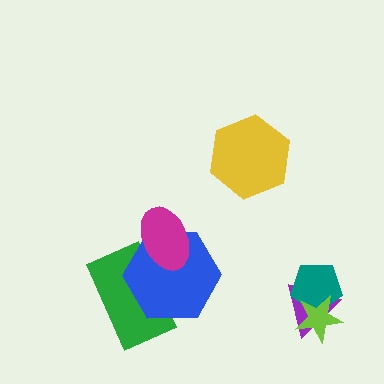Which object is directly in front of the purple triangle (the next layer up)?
The teal pentagon is directly in front of the purple triangle.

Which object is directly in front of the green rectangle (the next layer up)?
The blue hexagon is directly in front of the green rectangle.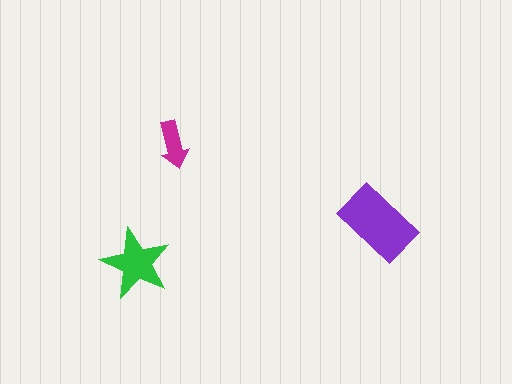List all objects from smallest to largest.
The magenta arrow, the green star, the purple rectangle.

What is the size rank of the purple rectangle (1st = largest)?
1st.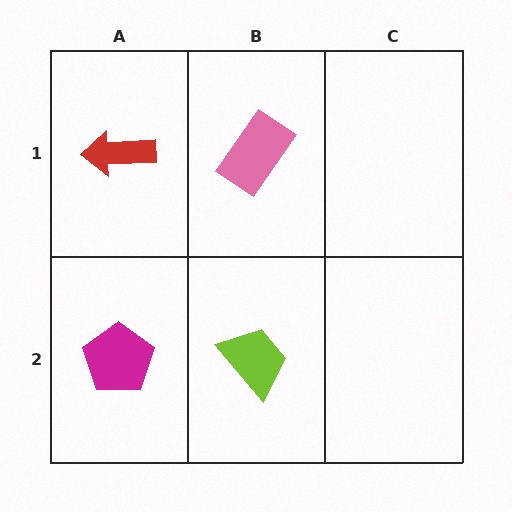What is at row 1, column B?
A pink rectangle.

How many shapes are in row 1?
2 shapes.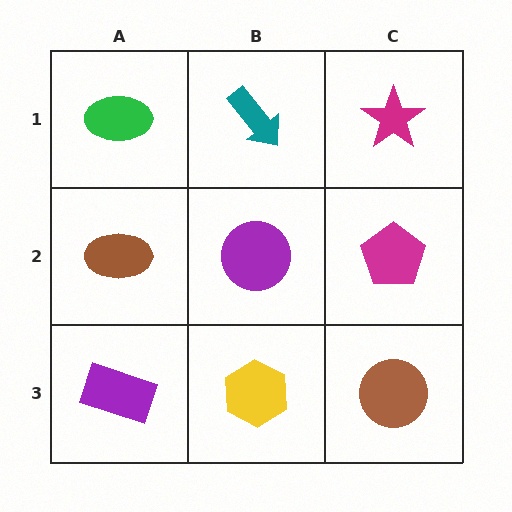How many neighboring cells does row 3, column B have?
3.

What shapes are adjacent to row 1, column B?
A purple circle (row 2, column B), a green ellipse (row 1, column A), a magenta star (row 1, column C).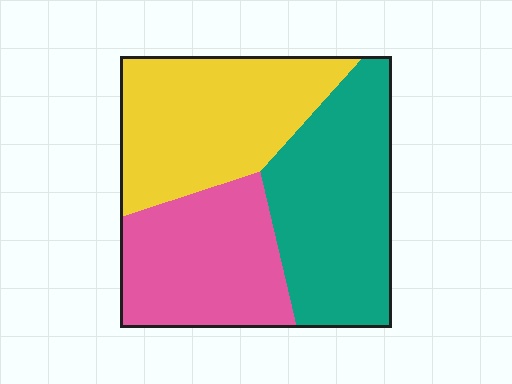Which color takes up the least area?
Pink, at roughly 30%.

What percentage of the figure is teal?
Teal covers roughly 35% of the figure.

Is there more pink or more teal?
Teal.